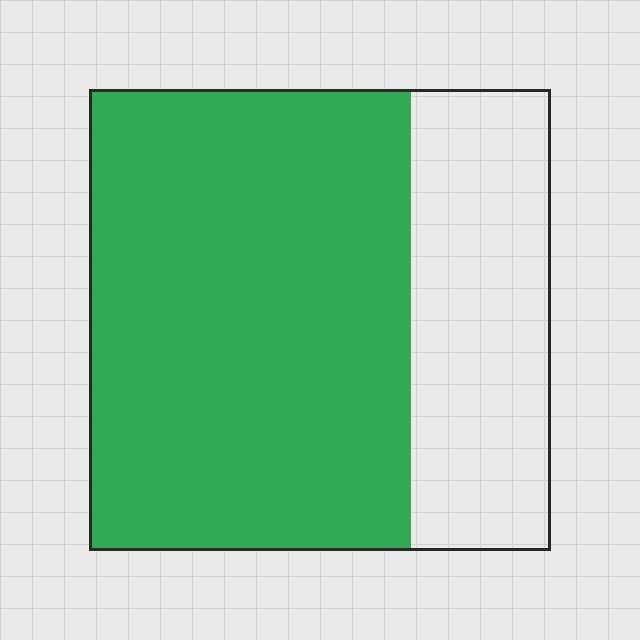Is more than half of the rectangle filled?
Yes.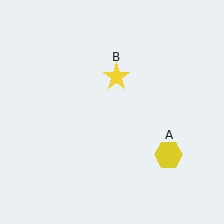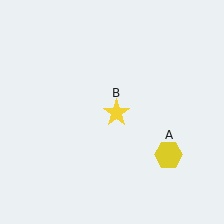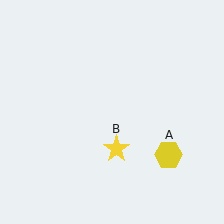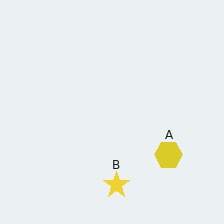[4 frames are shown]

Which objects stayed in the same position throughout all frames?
Yellow hexagon (object A) remained stationary.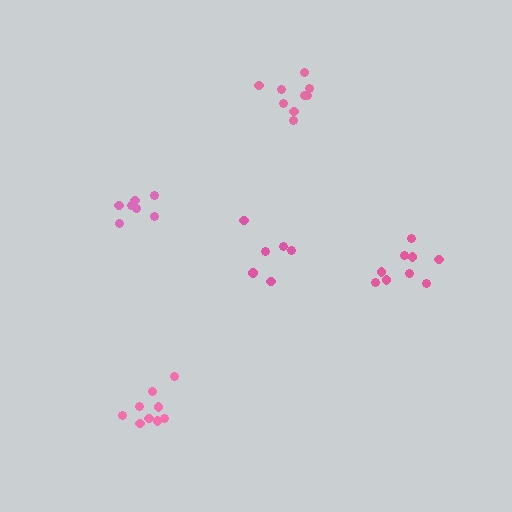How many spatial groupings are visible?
There are 5 spatial groupings.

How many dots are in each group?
Group 1: 6 dots, Group 2: 7 dots, Group 3: 9 dots, Group 4: 9 dots, Group 5: 9 dots (40 total).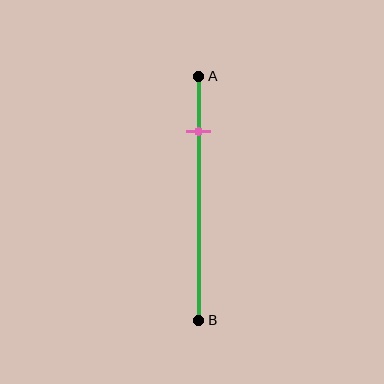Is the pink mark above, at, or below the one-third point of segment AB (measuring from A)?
The pink mark is above the one-third point of segment AB.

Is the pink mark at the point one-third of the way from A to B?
No, the mark is at about 25% from A, not at the 33% one-third point.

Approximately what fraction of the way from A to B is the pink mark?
The pink mark is approximately 25% of the way from A to B.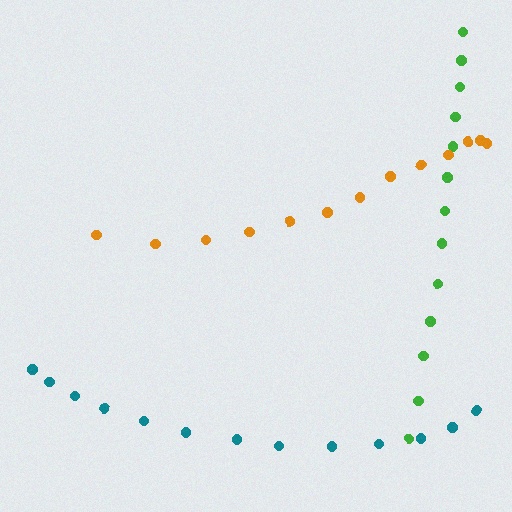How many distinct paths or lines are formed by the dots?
There are 3 distinct paths.